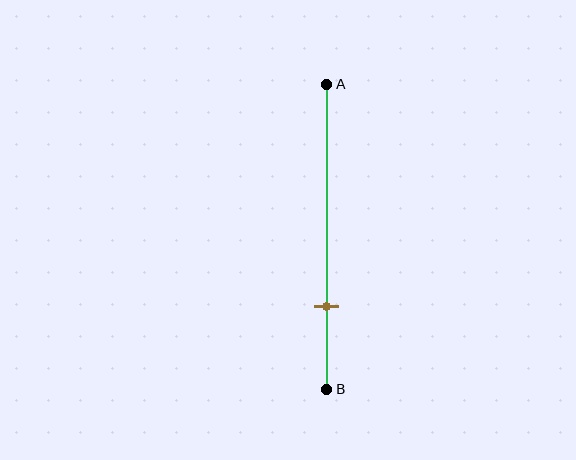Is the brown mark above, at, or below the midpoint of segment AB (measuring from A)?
The brown mark is below the midpoint of segment AB.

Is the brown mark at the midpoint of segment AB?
No, the mark is at about 75% from A, not at the 50% midpoint.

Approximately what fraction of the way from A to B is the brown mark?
The brown mark is approximately 75% of the way from A to B.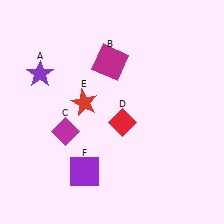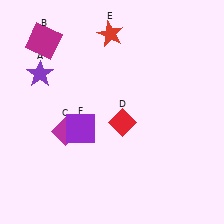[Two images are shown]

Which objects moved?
The objects that moved are: the magenta square (B), the red star (E), the purple square (F).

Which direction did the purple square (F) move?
The purple square (F) moved up.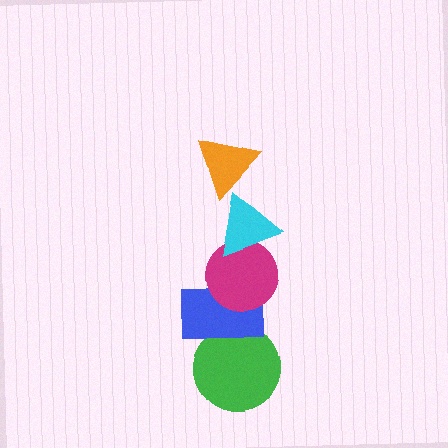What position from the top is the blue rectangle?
The blue rectangle is 4th from the top.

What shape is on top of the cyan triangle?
The orange triangle is on top of the cyan triangle.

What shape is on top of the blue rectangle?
The magenta circle is on top of the blue rectangle.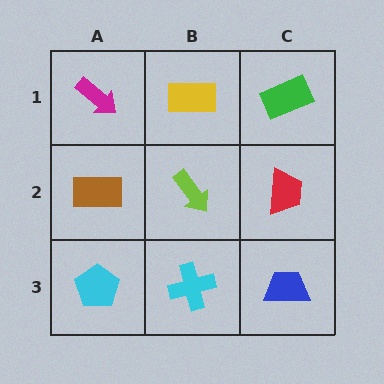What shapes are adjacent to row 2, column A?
A magenta arrow (row 1, column A), a cyan pentagon (row 3, column A), a lime arrow (row 2, column B).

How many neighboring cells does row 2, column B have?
4.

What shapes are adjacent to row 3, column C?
A red trapezoid (row 2, column C), a cyan cross (row 3, column B).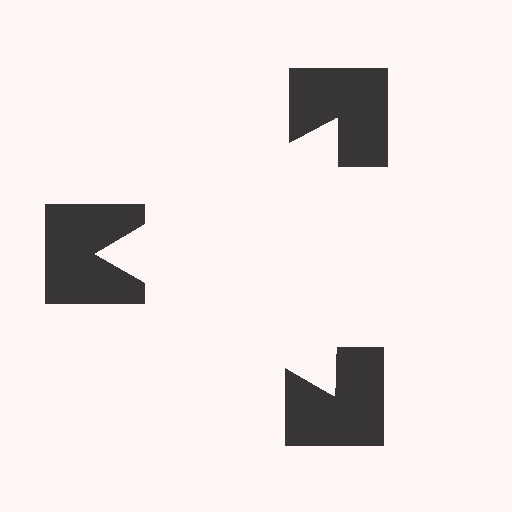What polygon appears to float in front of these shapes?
An illusory triangle — its edges are inferred from the aligned wedge cuts in the notched squares, not physically drawn.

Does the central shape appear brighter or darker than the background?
It typically appears slightly brighter than the background, even though no actual brightness change is drawn.